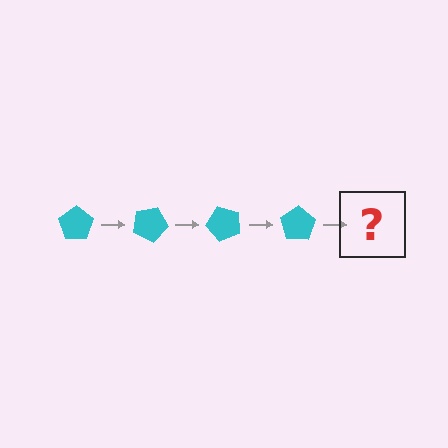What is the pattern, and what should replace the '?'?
The pattern is that the pentagon rotates 25 degrees each step. The '?' should be a cyan pentagon rotated 100 degrees.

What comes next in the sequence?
The next element should be a cyan pentagon rotated 100 degrees.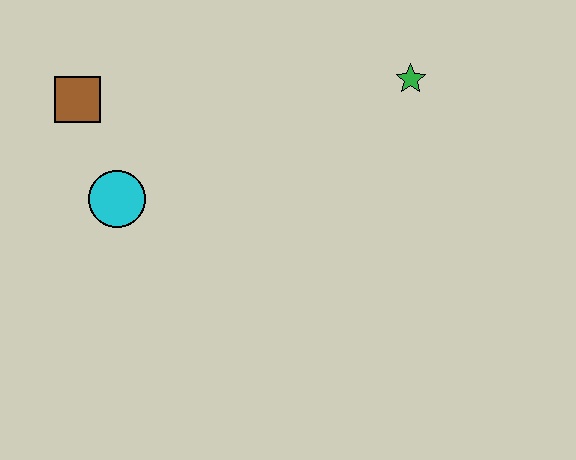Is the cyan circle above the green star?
No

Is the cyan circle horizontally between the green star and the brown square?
Yes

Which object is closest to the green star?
The cyan circle is closest to the green star.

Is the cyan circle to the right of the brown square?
Yes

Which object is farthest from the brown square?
The green star is farthest from the brown square.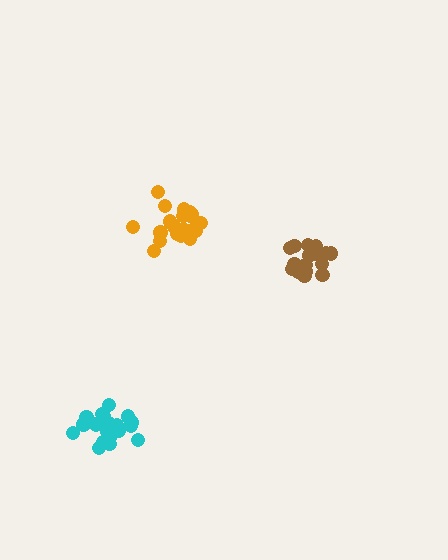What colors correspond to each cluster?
The clusters are colored: brown, orange, cyan.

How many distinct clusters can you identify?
There are 3 distinct clusters.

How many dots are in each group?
Group 1: 17 dots, Group 2: 21 dots, Group 3: 20 dots (58 total).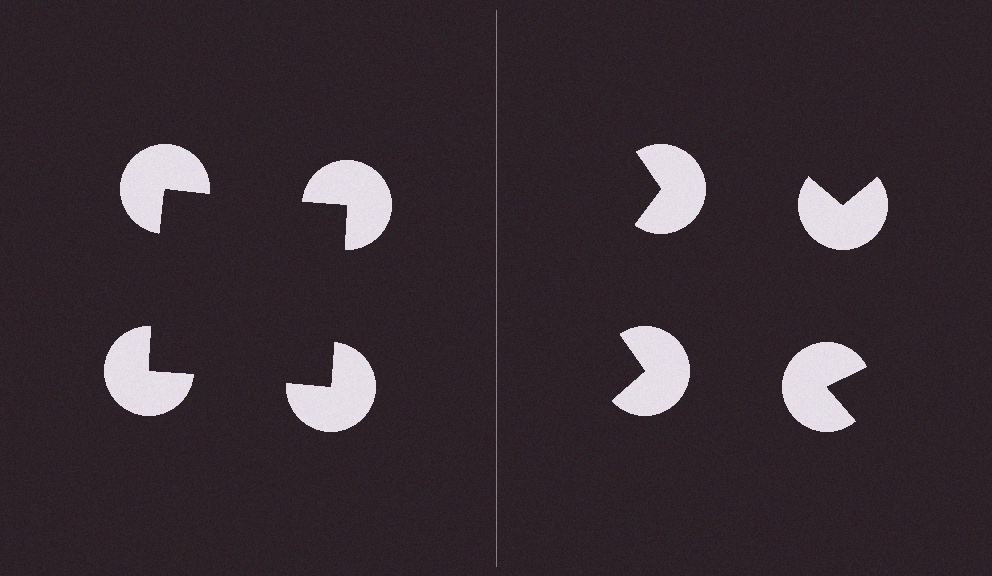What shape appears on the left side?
An illusory square.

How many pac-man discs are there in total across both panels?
8 — 4 on each side.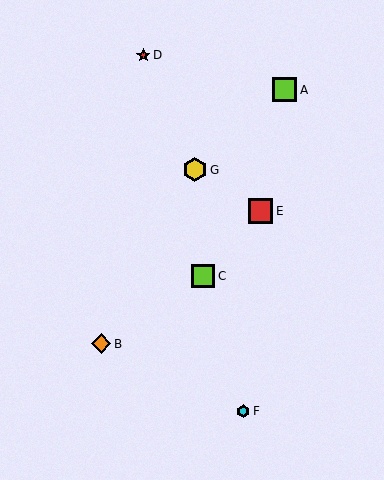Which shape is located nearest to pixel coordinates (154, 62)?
The red star (labeled D) at (143, 55) is nearest to that location.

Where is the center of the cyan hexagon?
The center of the cyan hexagon is at (243, 411).